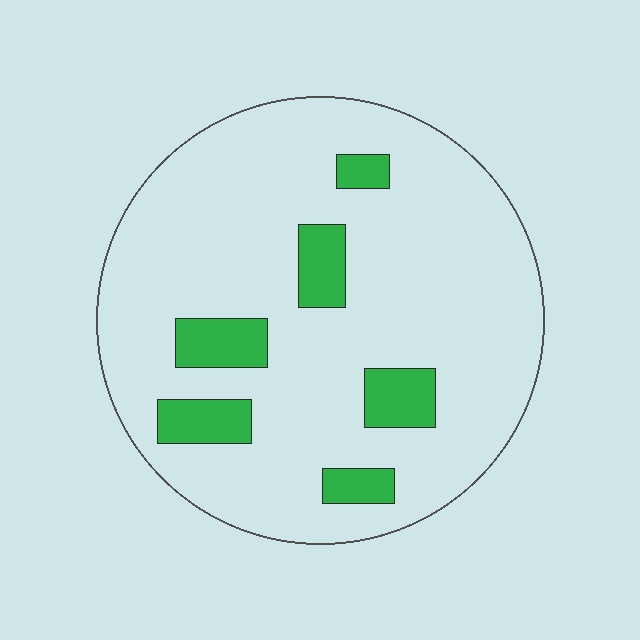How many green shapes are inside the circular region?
6.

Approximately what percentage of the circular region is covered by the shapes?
Approximately 15%.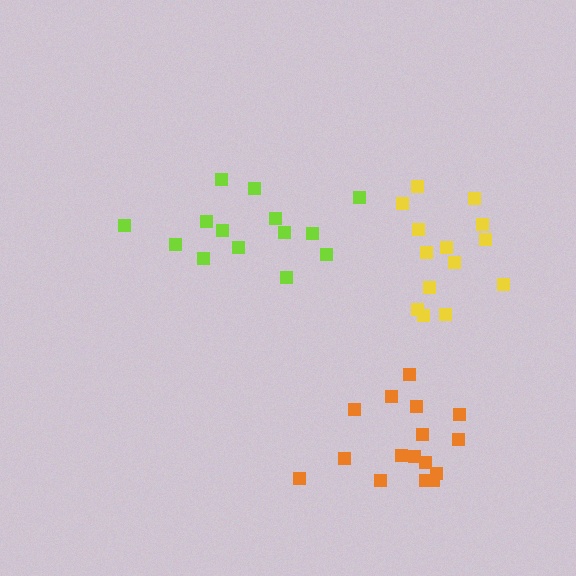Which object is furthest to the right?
The yellow cluster is rightmost.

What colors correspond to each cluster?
The clusters are colored: lime, orange, yellow.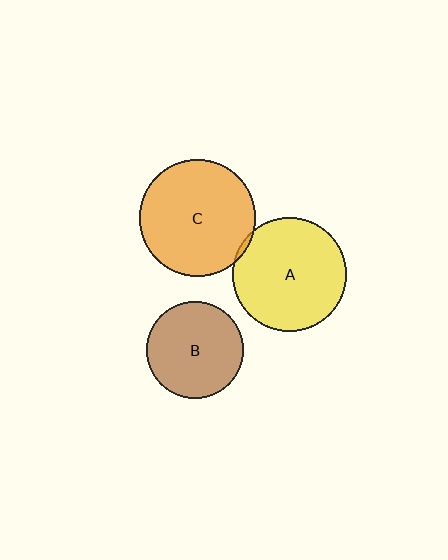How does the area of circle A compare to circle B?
Approximately 1.4 times.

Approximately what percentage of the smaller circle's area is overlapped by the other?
Approximately 5%.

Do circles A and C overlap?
Yes.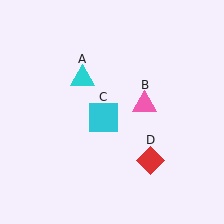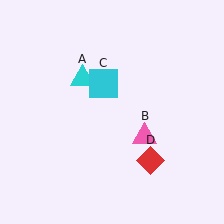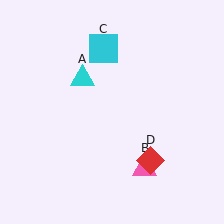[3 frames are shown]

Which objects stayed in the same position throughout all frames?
Cyan triangle (object A) and red diamond (object D) remained stationary.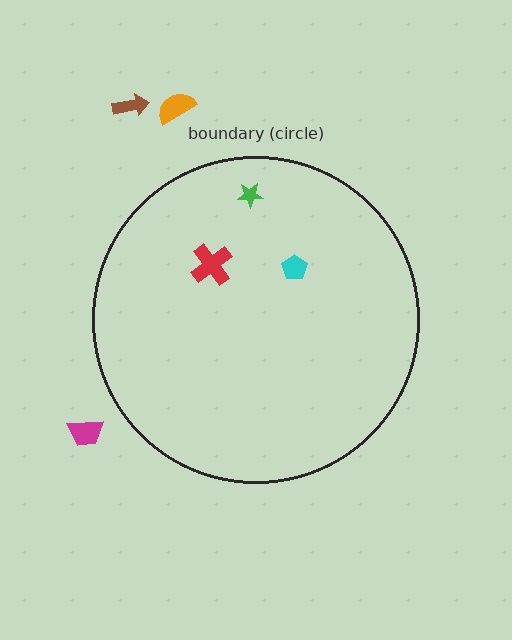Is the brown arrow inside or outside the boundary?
Outside.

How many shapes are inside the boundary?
3 inside, 3 outside.